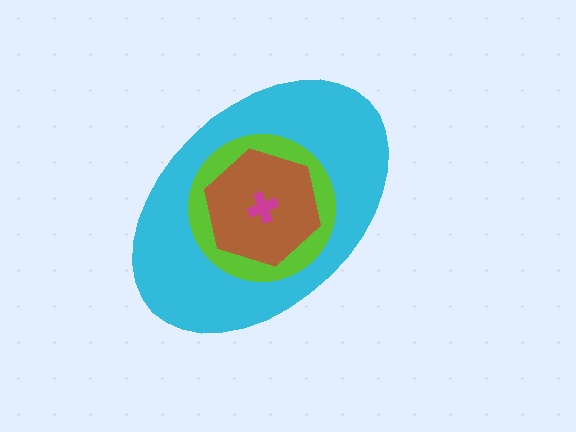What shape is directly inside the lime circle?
The brown hexagon.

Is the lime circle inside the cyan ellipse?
Yes.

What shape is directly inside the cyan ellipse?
The lime circle.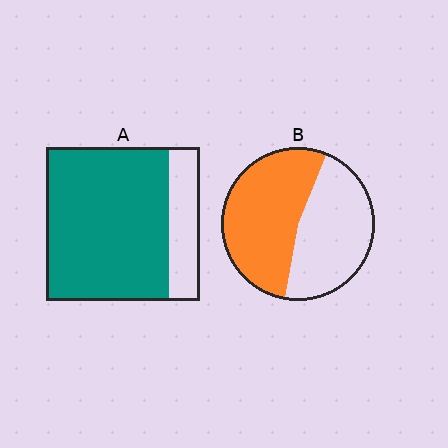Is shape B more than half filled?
Roughly half.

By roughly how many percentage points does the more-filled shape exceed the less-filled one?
By roughly 25 percentage points (A over B).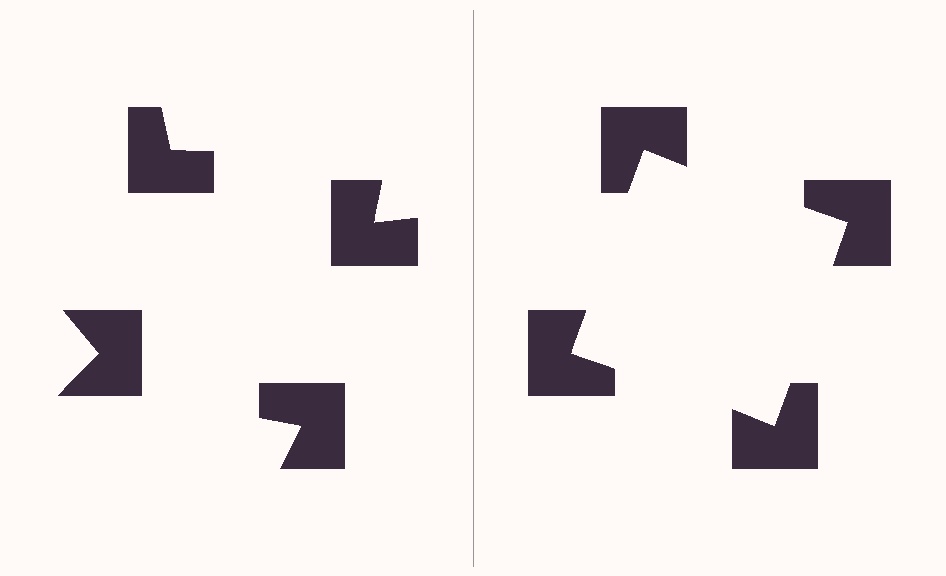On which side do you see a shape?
An illusory square appears on the right side. On the left side the wedge cuts are rotated, so no coherent shape forms.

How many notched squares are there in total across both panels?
8 — 4 on each side.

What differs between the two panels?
The notched squares are positioned identically on both sides; only the wedge orientations differ. On the right they align to a square; on the left they are misaligned.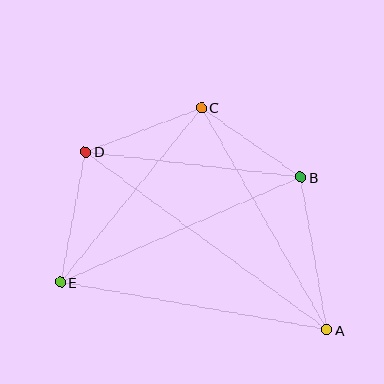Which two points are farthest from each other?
Points A and D are farthest from each other.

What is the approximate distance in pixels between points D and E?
The distance between D and E is approximately 133 pixels.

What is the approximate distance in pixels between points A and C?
The distance between A and C is approximately 255 pixels.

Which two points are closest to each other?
Points B and C are closest to each other.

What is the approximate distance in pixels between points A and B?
The distance between A and B is approximately 155 pixels.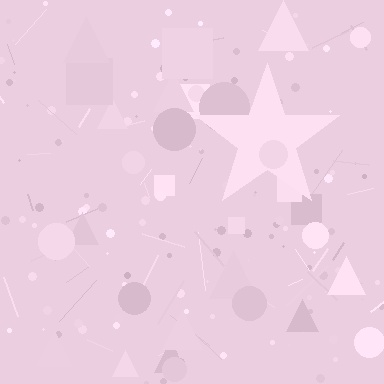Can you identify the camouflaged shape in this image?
The camouflaged shape is a star.